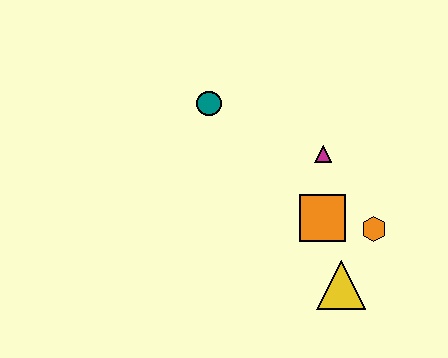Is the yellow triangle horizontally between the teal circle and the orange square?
No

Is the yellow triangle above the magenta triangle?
No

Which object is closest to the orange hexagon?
The orange square is closest to the orange hexagon.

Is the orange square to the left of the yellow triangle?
Yes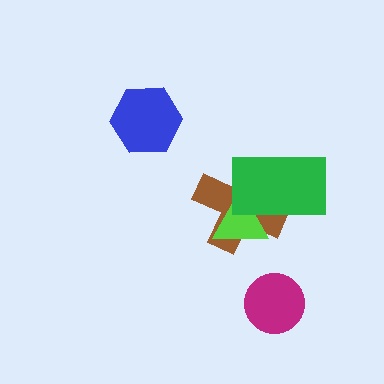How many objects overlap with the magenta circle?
0 objects overlap with the magenta circle.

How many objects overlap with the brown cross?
2 objects overlap with the brown cross.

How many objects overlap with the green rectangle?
2 objects overlap with the green rectangle.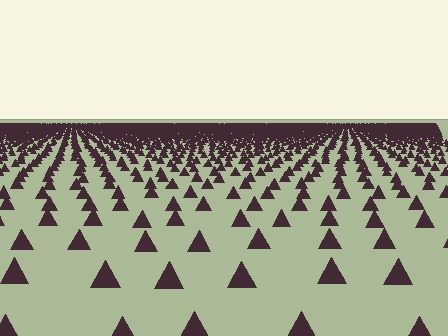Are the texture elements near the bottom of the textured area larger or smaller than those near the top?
Larger. Near the bottom, elements are closer to the viewer and appear at a bigger on-screen size.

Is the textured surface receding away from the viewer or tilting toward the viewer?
The surface is receding away from the viewer. Texture elements get smaller and denser toward the top.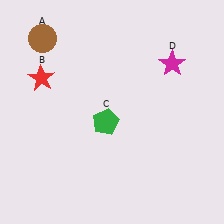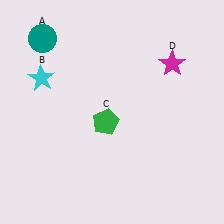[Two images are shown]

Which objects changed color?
A changed from brown to teal. B changed from red to cyan.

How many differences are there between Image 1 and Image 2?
There are 2 differences between the two images.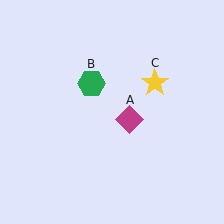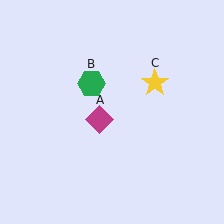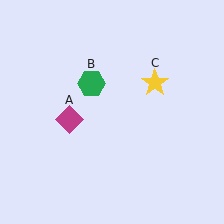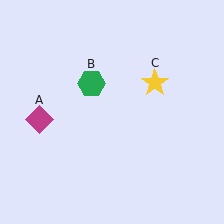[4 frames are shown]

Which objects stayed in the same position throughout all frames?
Green hexagon (object B) and yellow star (object C) remained stationary.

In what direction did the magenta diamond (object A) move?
The magenta diamond (object A) moved left.